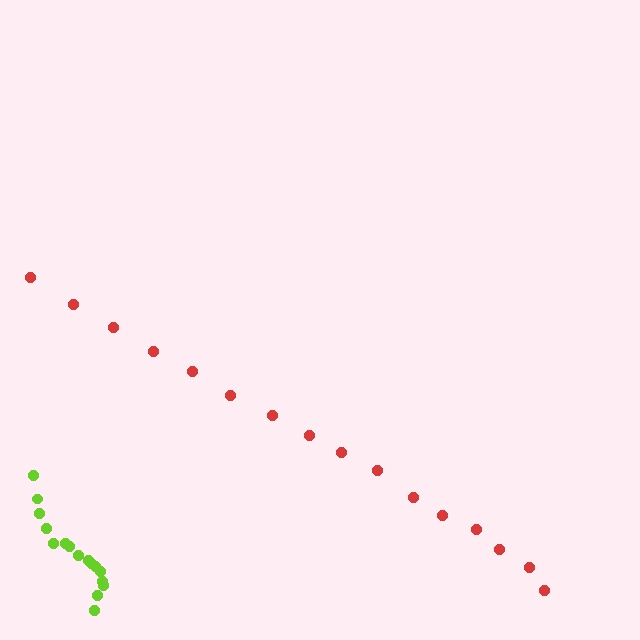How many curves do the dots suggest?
There are 2 distinct paths.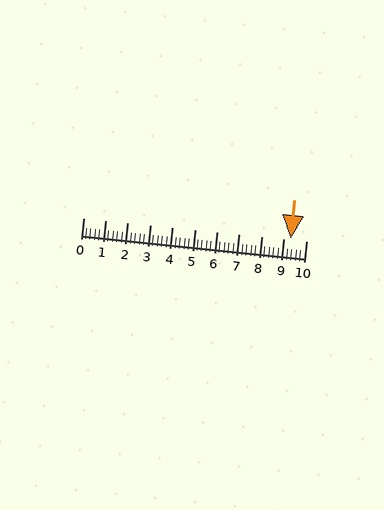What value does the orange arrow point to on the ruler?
The orange arrow points to approximately 9.3.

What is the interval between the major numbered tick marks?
The major tick marks are spaced 1 units apart.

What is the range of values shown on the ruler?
The ruler shows values from 0 to 10.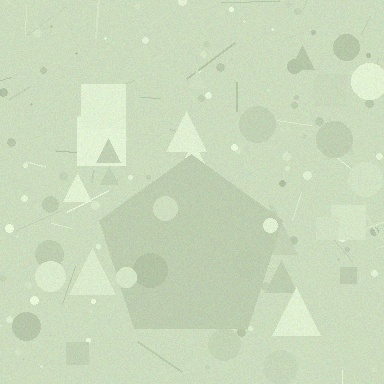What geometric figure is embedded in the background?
A pentagon is embedded in the background.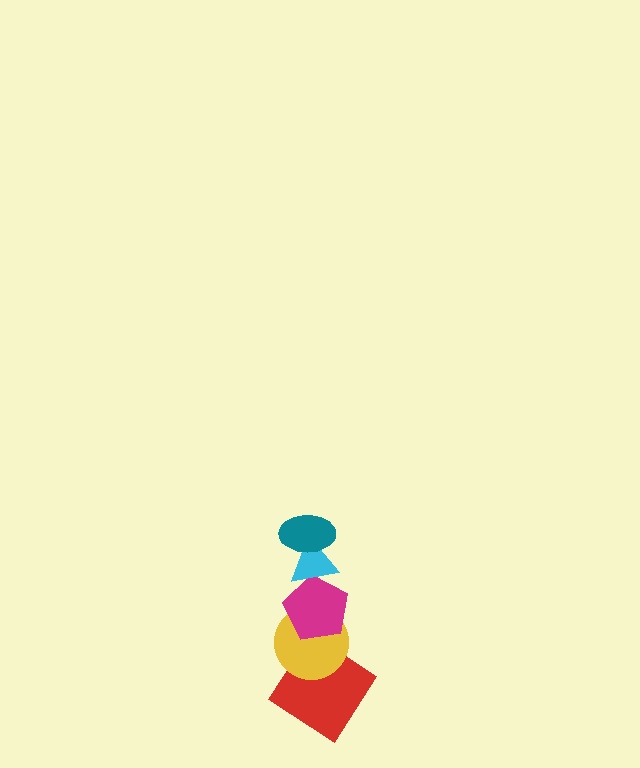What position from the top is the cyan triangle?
The cyan triangle is 2nd from the top.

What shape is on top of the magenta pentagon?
The cyan triangle is on top of the magenta pentagon.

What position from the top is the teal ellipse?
The teal ellipse is 1st from the top.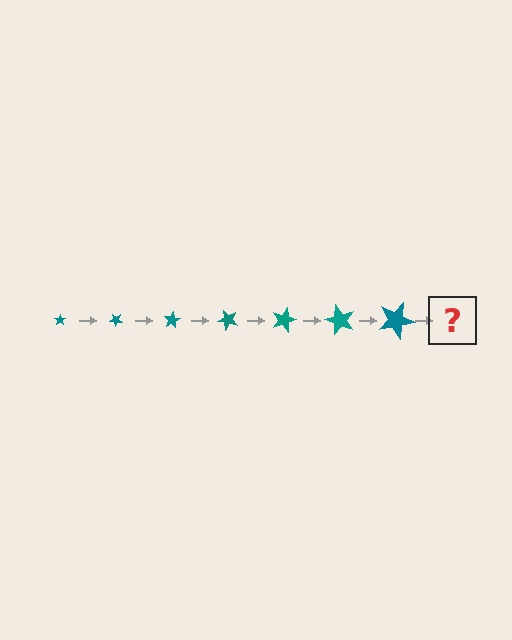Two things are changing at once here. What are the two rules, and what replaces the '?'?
The two rules are that the star grows larger each step and it rotates 40 degrees each step. The '?' should be a star, larger than the previous one and rotated 280 degrees from the start.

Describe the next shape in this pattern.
It should be a star, larger than the previous one and rotated 280 degrees from the start.